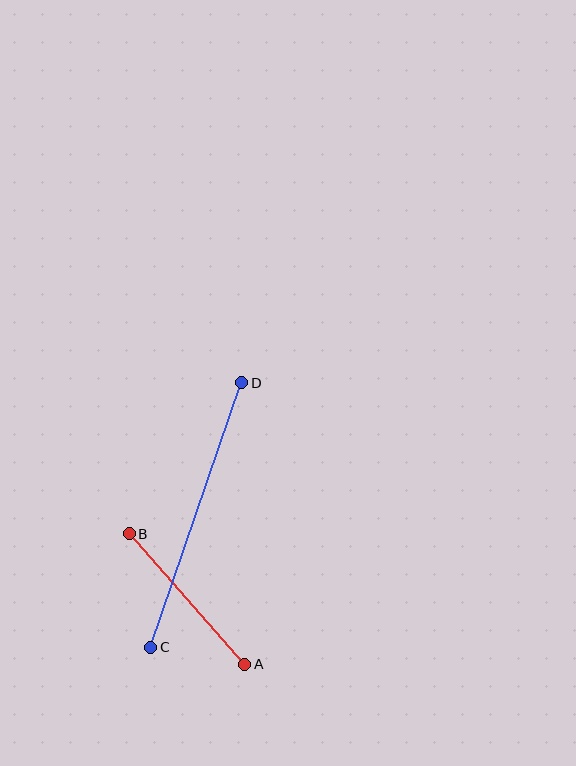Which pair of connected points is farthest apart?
Points C and D are farthest apart.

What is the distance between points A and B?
The distance is approximately 174 pixels.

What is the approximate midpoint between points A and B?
The midpoint is at approximately (187, 599) pixels.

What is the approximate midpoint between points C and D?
The midpoint is at approximately (196, 515) pixels.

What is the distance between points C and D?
The distance is approximately 280 pixels.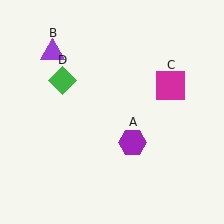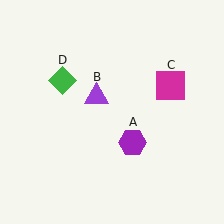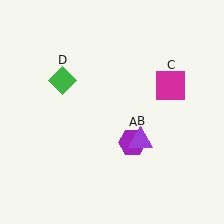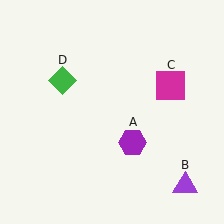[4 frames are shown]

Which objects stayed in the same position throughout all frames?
Purple hexagon (object A) and magenta square (object C) and green diamond (object D) remained stationary.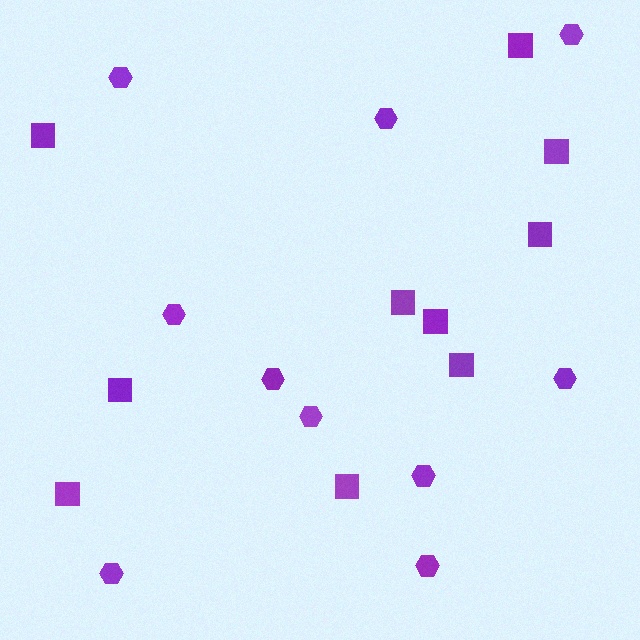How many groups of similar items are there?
There are 2 groups: one group of squares (10) and one group of hexagons (10).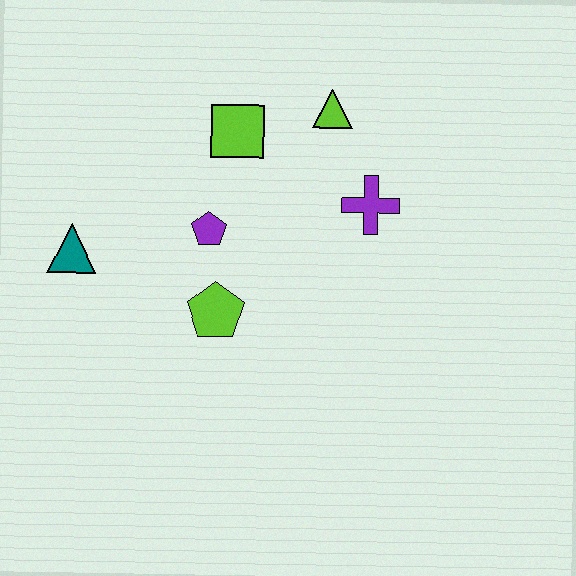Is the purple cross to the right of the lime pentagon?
Yes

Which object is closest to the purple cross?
The lime triangle is closest to the purple cross.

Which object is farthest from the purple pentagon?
The lime triangle is farthest from the purple pentagon.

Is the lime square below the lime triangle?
Yes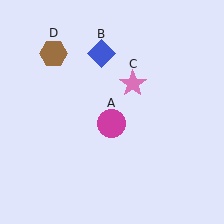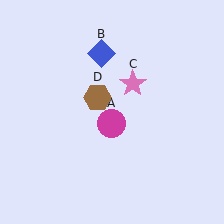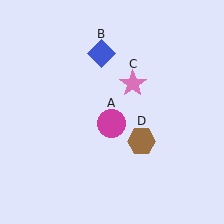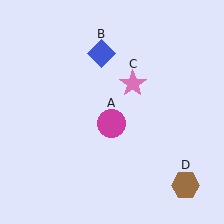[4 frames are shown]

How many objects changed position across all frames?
1 object changed position: brown hexagon (object D).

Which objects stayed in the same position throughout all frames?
Magenta circle (object A) and blue diamond (object B) and pink star (object C) remained stationary.